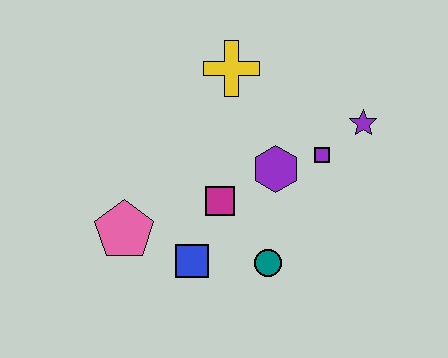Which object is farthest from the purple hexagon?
The pink pentagon is farthest from the purple hexagon.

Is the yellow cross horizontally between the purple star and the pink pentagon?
Yes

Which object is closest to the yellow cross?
The purple hexagon is closest to the yellow cross.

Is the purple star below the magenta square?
No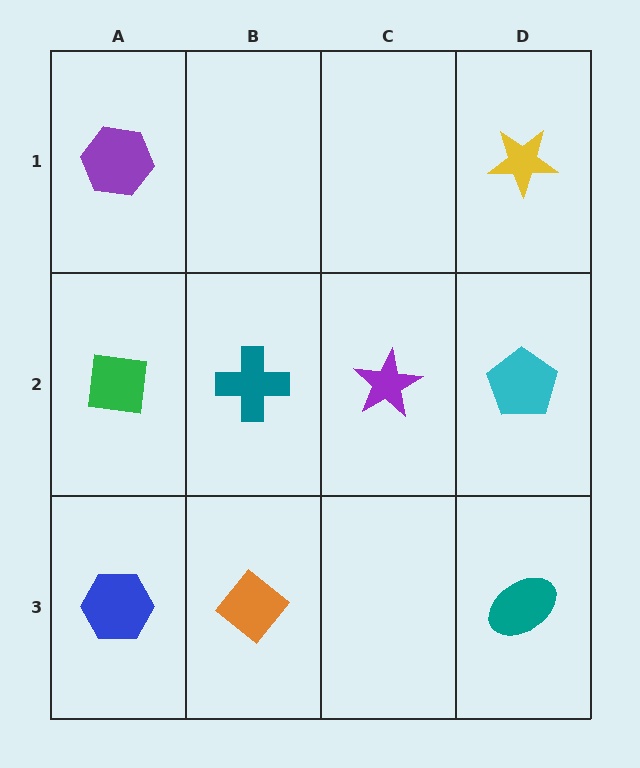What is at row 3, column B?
An orange diamond.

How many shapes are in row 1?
2 shapes.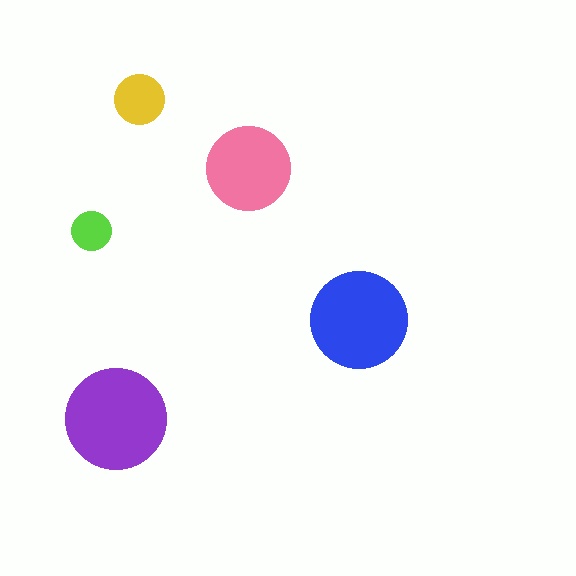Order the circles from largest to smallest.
the purple one, the blue one, the pink one, the yellow one, the lime one.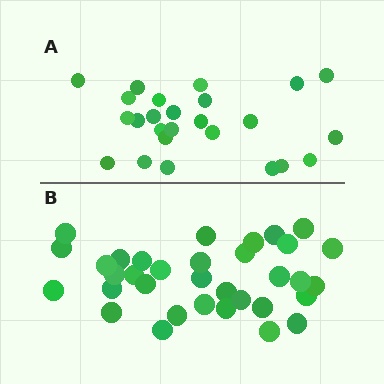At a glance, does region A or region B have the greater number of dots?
Region B (the bottom region) has more dots.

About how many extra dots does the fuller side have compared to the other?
Region B has roughly 8 or so more dots than region A.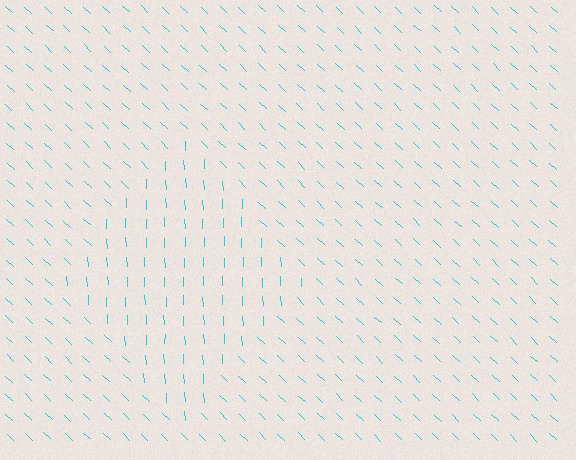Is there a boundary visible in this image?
Yes, there is a texture boundary formed by a change in line orientation.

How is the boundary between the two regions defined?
The boundary is defined purely by a change in line orientation (approximately 45 degrees difference). All lines are the same color and thickness.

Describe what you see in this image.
The image is filled with small cyan line segments. A diamond region in the image has lines oriented differently from the surrounding lines, creating a visible texture boundary.